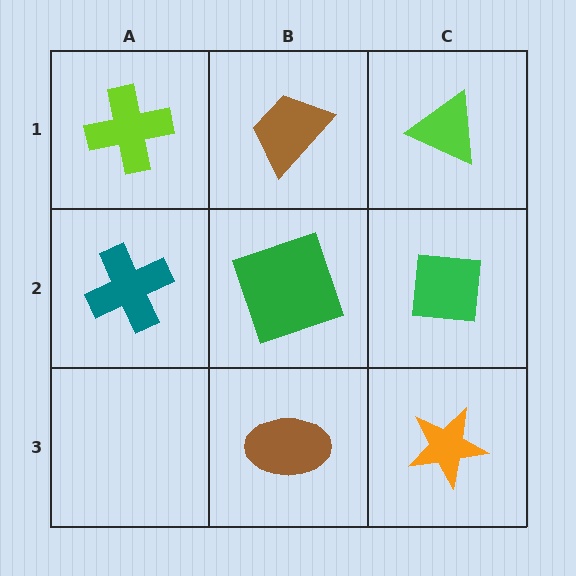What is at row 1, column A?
A lime cross.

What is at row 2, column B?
A green square.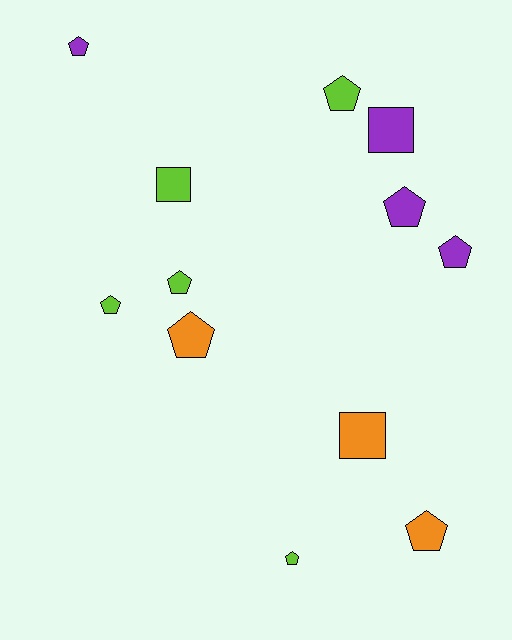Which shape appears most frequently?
Pentagon, with 9 objects.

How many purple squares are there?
There is 1 purple square.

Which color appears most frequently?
Lime, with 5 objects.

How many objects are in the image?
There are 12 objects.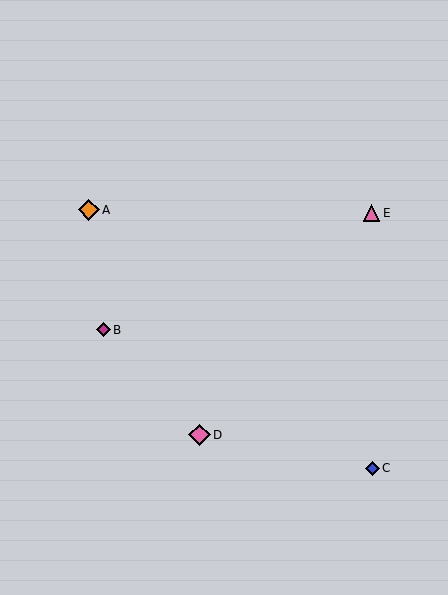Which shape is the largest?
The pink diamond (labeled D) is the largest.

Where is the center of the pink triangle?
The center of the pink triangle is at (372, 213).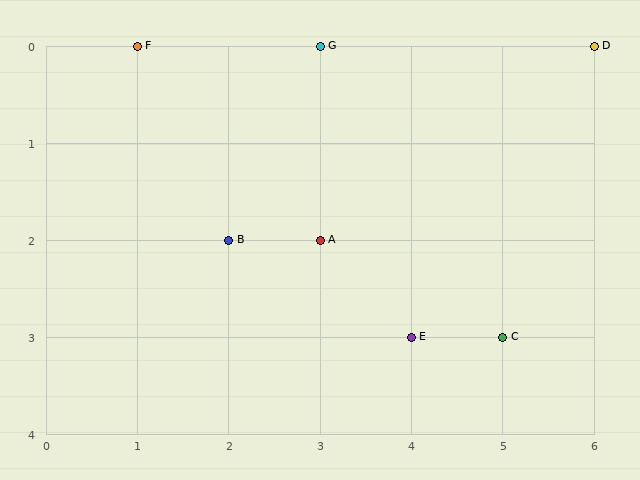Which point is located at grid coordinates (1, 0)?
Point F is at (1, 0).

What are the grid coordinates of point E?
Point E is at grid coordinates (4, 3).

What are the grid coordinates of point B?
Point B is at grid coordinates (2, 2).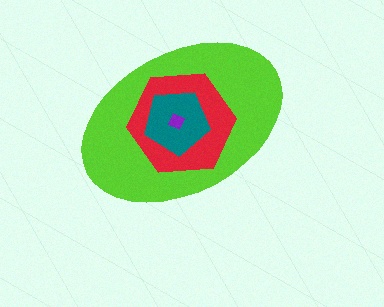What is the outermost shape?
The lime ellipse.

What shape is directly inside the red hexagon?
The teal pentagon.